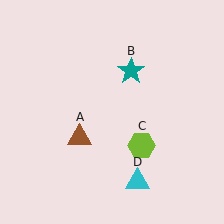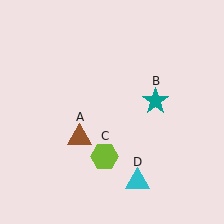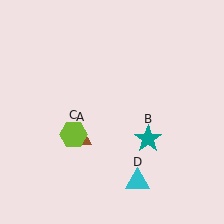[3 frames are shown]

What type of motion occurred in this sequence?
The teal star (object B), lime hexagon (object C) rotated clockwise around the center of the scene.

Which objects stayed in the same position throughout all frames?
Brown triangle (object A) and cyan triangle (object D) remained stationary.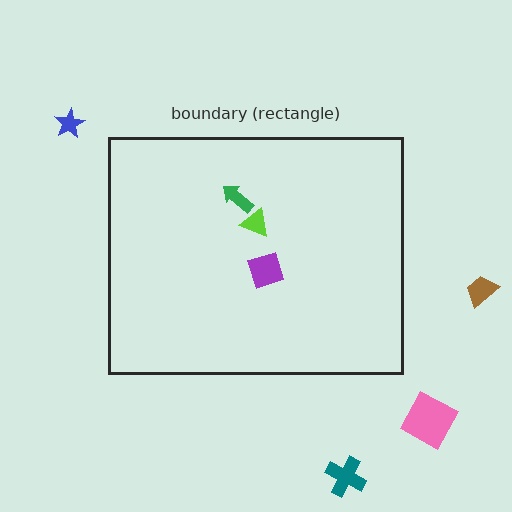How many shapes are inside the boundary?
3 inside, 4 outside.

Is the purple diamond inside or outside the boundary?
Inside.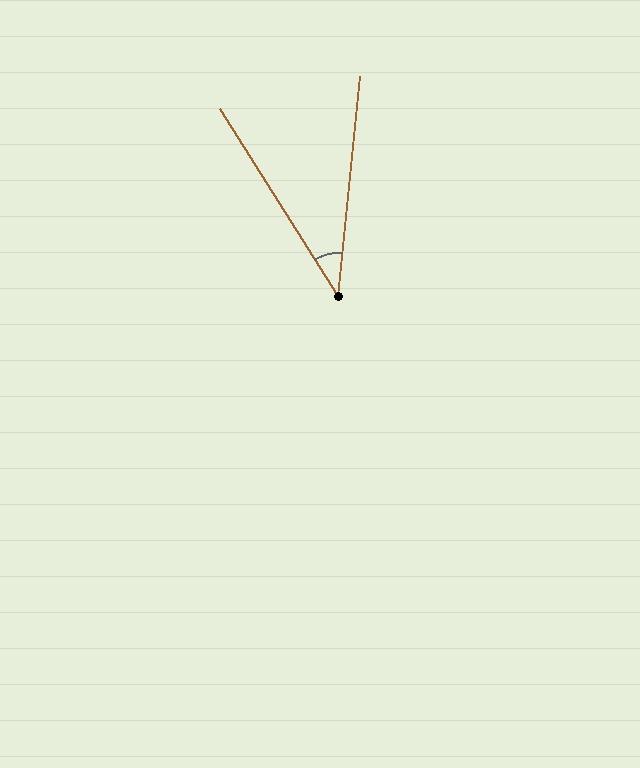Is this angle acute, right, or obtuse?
It is acute.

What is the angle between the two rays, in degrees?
Approximately 38 degrees.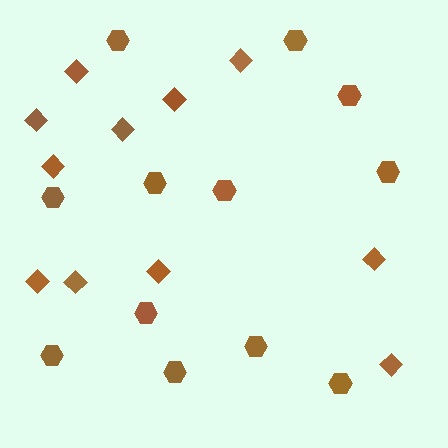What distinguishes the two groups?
There are 2 groups: one group of hexagons (12) and one group of diamonds (11).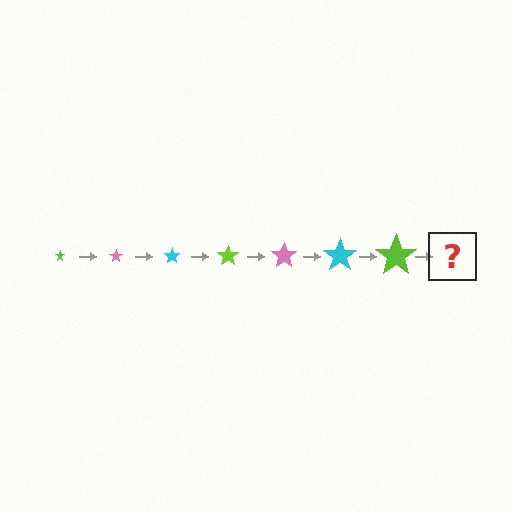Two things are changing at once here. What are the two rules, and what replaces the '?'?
The two rules are that the star grows larger each step and the color cycles through lime, pink, and cyan. The '?' should be a pink star, larger than the previous one.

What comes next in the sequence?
The next element should be a pink star, larger than the previous one.